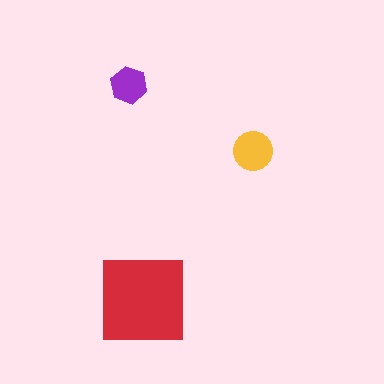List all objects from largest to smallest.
The red square, the yellow circle, the purple hexagon.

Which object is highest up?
The purple hexagon is topmost.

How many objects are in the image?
There are 3 objects in the image.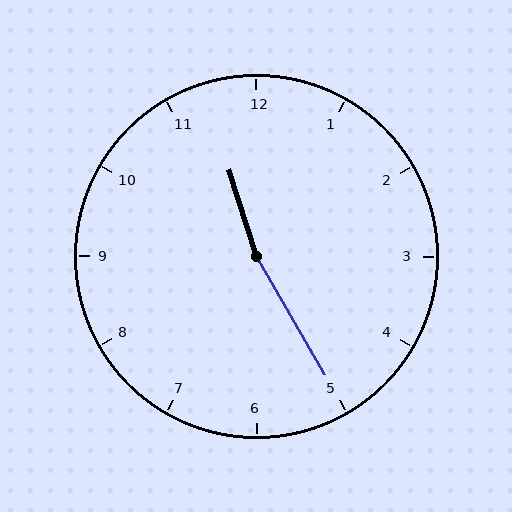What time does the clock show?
11:25.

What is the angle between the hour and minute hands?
Approximately 168 degrees.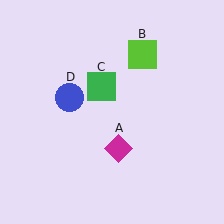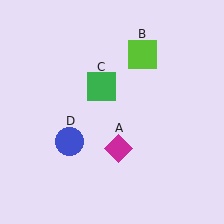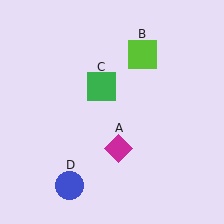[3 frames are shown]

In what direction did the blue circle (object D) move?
The blue circle (object D) moved down.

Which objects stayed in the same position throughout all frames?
Magenta diamond (object A) and lime square (object B) and green square (object C) remained stationary.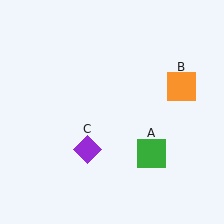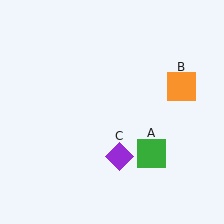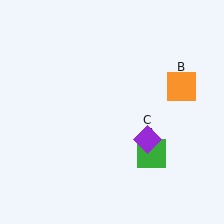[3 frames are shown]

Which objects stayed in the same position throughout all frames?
Green square (object A) and orange square (object B) remained stationary.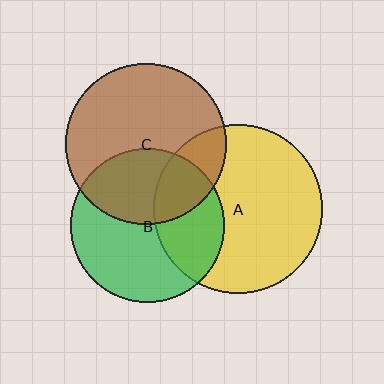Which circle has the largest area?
Circle A (yellow).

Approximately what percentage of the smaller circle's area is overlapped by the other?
Approximately 40%.